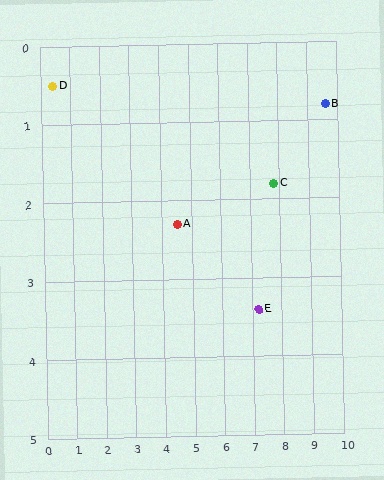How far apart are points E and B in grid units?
Points E and B are about 3.5 grid units apart.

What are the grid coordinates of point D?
Point D is at approximately (0.4, 0.5).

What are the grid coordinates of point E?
Point E is at approximately (7.2, 3.4).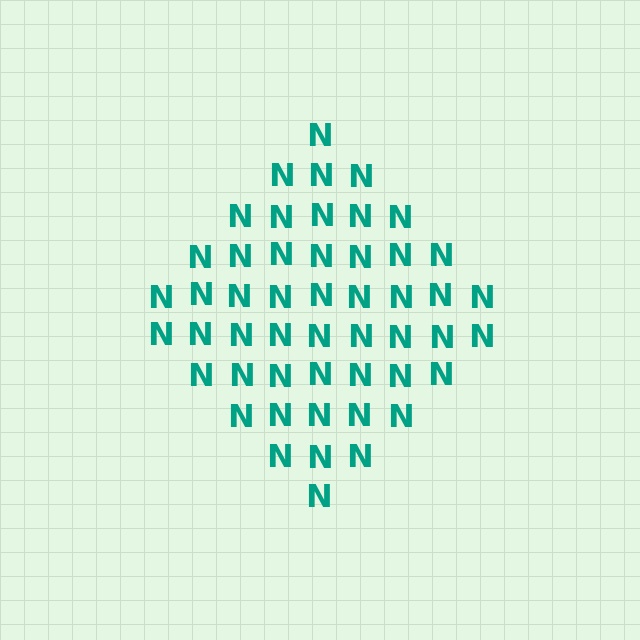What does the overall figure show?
The overall figure shows a diamond.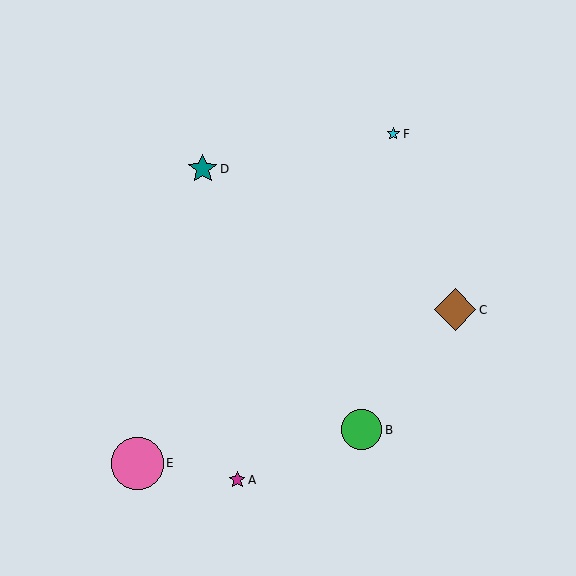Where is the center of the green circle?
The center of the green circle is at (362, 430).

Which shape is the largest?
The pink circle (labeled E) is the largest.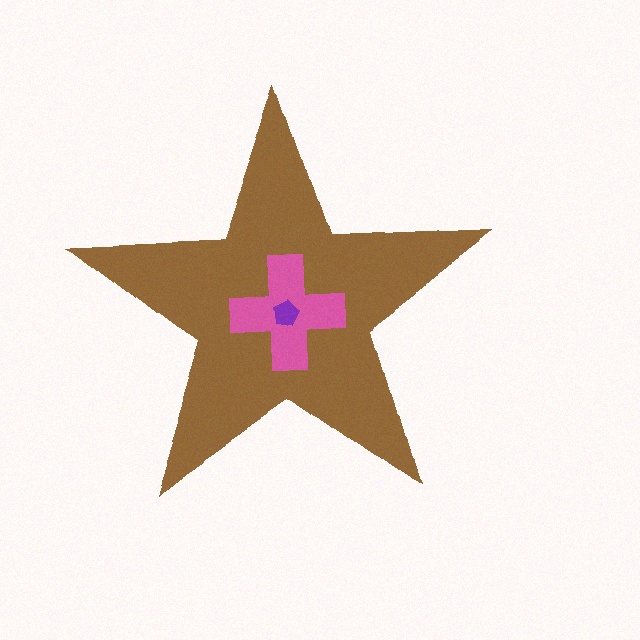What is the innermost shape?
The purple pentagon.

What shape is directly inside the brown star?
The pink cross.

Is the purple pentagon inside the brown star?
Yes.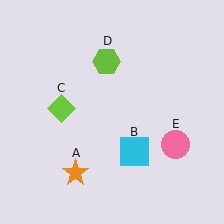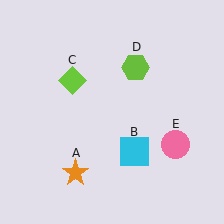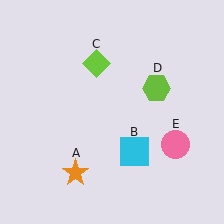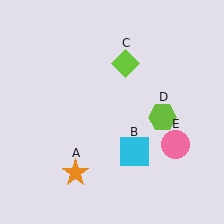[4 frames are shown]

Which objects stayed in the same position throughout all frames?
Orange star (object A) and cyan square (object B) and pink circle (object E) remained stationary.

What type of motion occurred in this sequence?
The lime diamond (object C), lime hexagon (object D) rotated clockwise around the center of the scene.